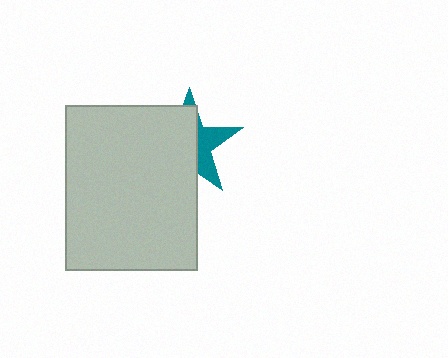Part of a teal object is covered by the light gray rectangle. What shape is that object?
It is a star.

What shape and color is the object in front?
The object in front is a light gray rectangle.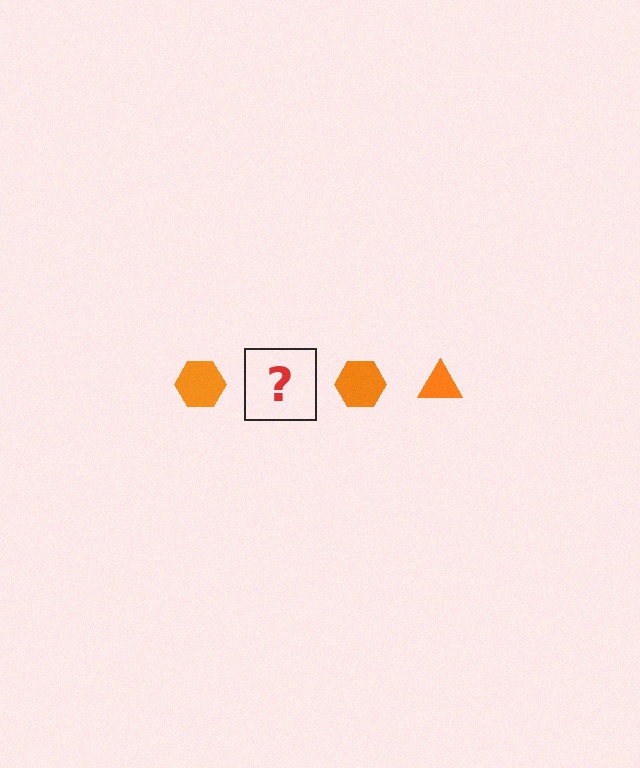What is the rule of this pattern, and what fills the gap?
The rule is that the pattern cycles through hexagon, triangle shapes in orange. The gap should be filled with an orange triangle.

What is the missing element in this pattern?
The missing element is an orange triangle.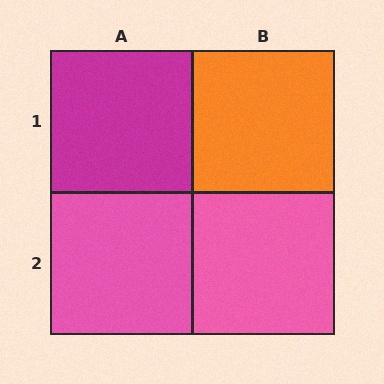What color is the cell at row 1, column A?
Magenta.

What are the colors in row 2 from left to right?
Pink, pink.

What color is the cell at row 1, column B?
Orange.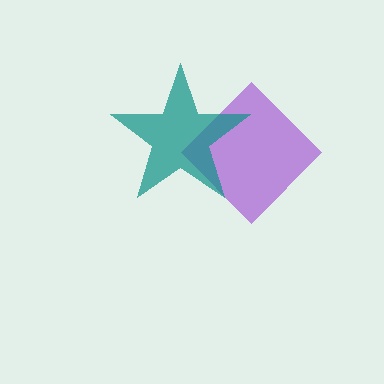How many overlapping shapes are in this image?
There are 2 overlapping shapes in the image.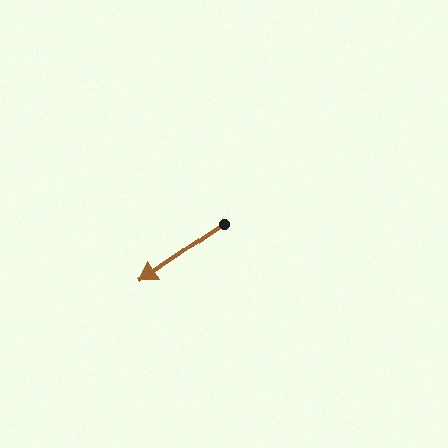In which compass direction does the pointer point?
Southwest.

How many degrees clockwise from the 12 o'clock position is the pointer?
Approximately 235 degrees.